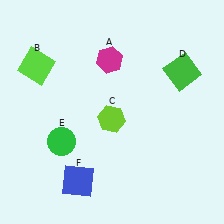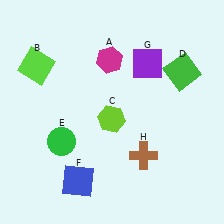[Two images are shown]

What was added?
A purple square (G), a brown cross (H) were added in Image 2.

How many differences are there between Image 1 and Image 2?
There are 2 differences between the two images.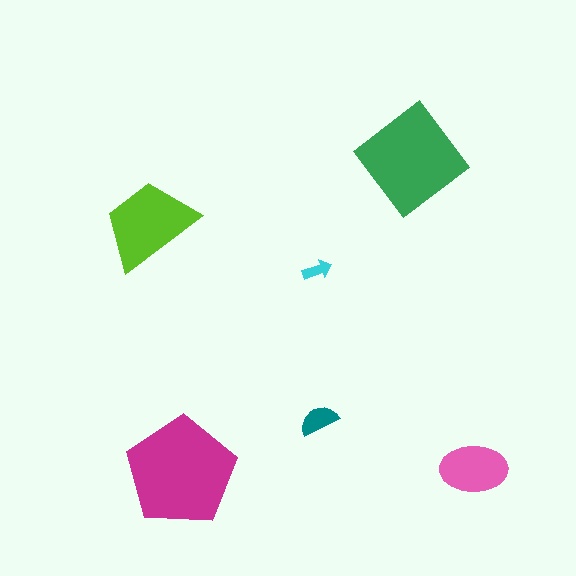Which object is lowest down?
The magenta pentagon is bottommost.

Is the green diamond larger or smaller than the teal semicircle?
Larger.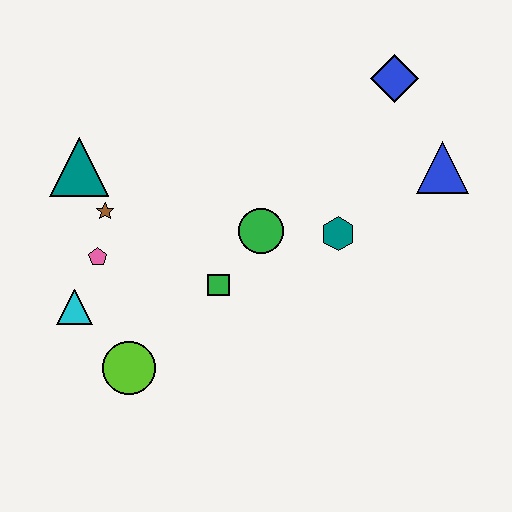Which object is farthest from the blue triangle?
The cyan triangle is farthest from the blue triangle.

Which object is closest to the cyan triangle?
The pink pentagon is closest to the cyan triangle.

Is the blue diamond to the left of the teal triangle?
No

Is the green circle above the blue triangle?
No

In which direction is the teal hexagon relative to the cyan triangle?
The teal hexagon is to the right of the cyan triangle.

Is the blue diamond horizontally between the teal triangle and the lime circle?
No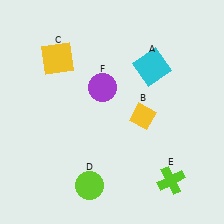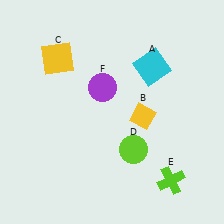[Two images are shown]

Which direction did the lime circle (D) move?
The lime circle (D) moved right.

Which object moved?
The lime circle (D) moved right.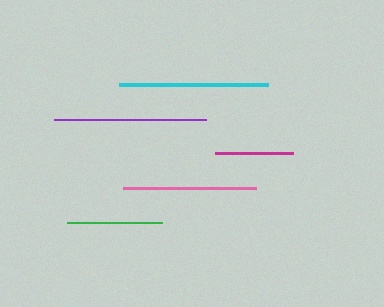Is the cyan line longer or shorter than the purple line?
The purple line is longer than the cyan line.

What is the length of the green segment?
The green segment is approximately 95 pixels long.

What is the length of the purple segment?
The purple segment is approximately 153 pixels long.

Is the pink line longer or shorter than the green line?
The pink line is longer than the green line.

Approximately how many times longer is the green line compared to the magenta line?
The green line is approximately 1.2 times the length of the magenta line.